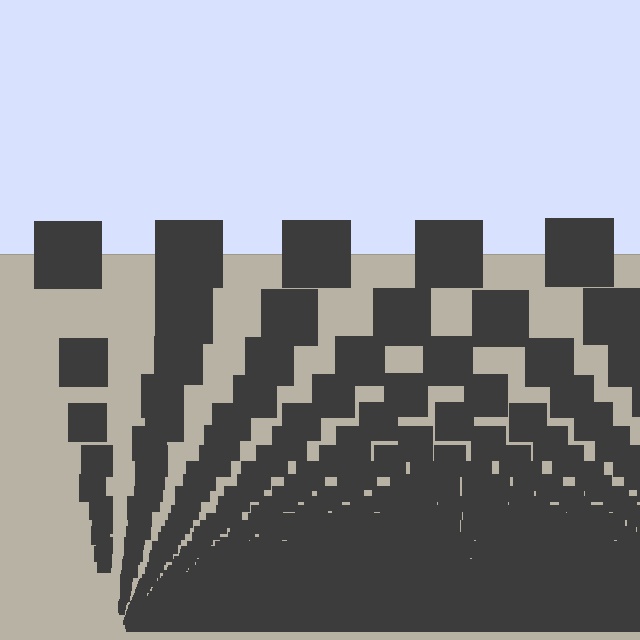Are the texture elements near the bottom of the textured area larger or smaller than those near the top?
Smaller. The gradient is inverted — elements near the bottom are smaller and denser.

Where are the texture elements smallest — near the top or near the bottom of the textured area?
Near the bottom.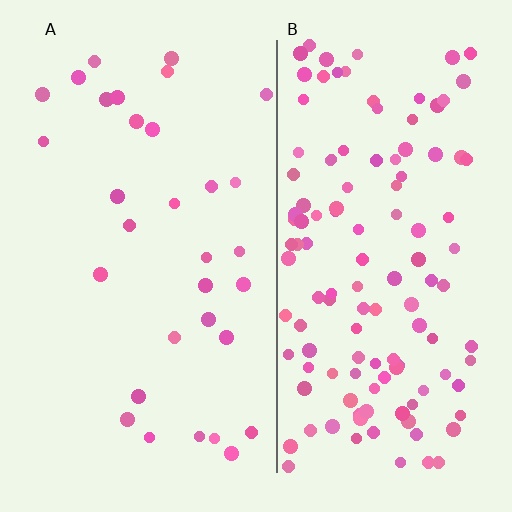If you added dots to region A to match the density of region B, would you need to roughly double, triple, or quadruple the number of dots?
Approximately quadruple.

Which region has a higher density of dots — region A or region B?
B (the right).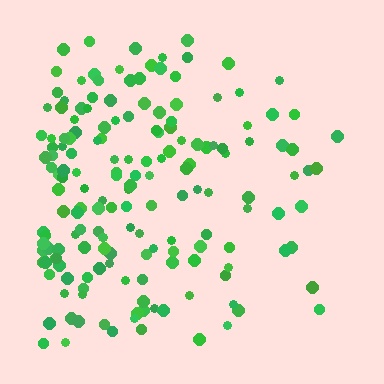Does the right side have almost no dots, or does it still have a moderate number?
Still a moderate number, just noticeably fewer than the left.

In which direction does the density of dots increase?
From right to left, with the left side densest.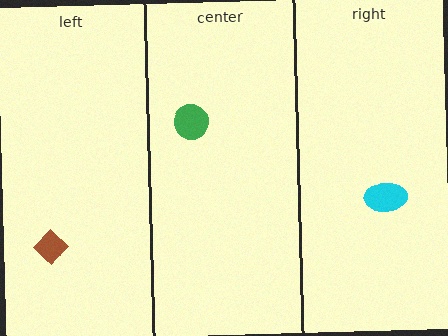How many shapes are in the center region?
1.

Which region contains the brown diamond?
The left region.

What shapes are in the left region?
The brown diamond.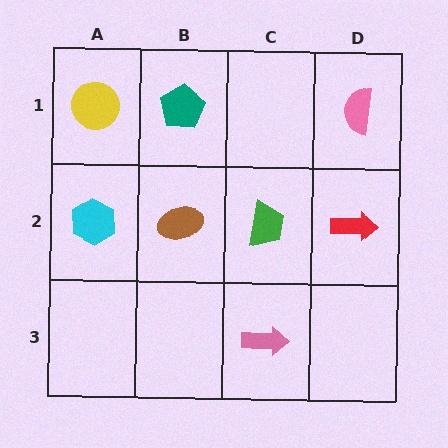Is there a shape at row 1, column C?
No, that cell is empty.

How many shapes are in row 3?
1 shape.